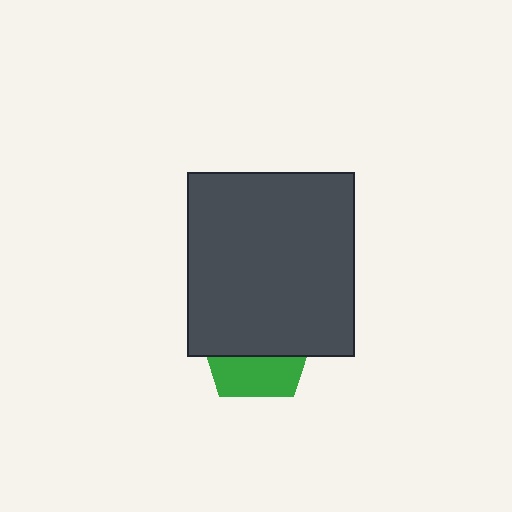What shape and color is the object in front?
The object in front is a dark gray rectangle.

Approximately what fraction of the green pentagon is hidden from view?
Roughly 63% of the green pentagon is hidden behind the dark gray rectangle.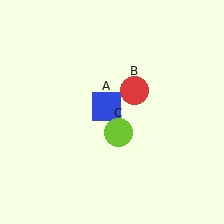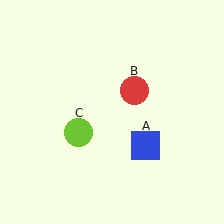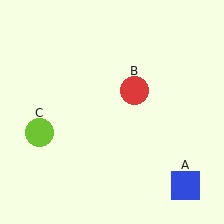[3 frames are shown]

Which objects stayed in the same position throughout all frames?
Red circle (object B) remained stationary.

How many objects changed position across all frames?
2 objects changed position: blue square (object A), lime circle (object C).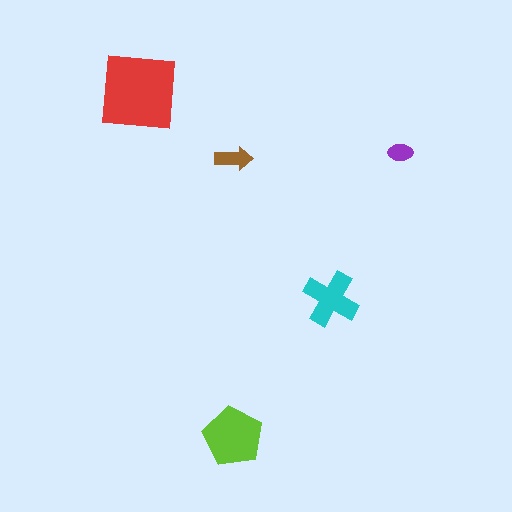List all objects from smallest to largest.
The purple ellipse, the brown arrow, the cyan cross, the lime pentagon, the red square.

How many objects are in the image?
There are 5 objects in the image.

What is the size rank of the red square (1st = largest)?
1st.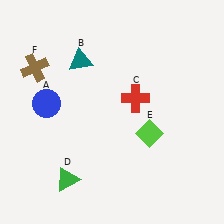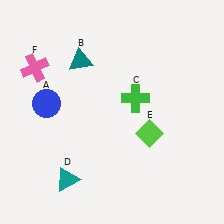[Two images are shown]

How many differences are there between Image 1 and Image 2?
There are 3 differences between the two images.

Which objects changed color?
C changed from red to green. D changed from green to teal. F changed from brown to pink.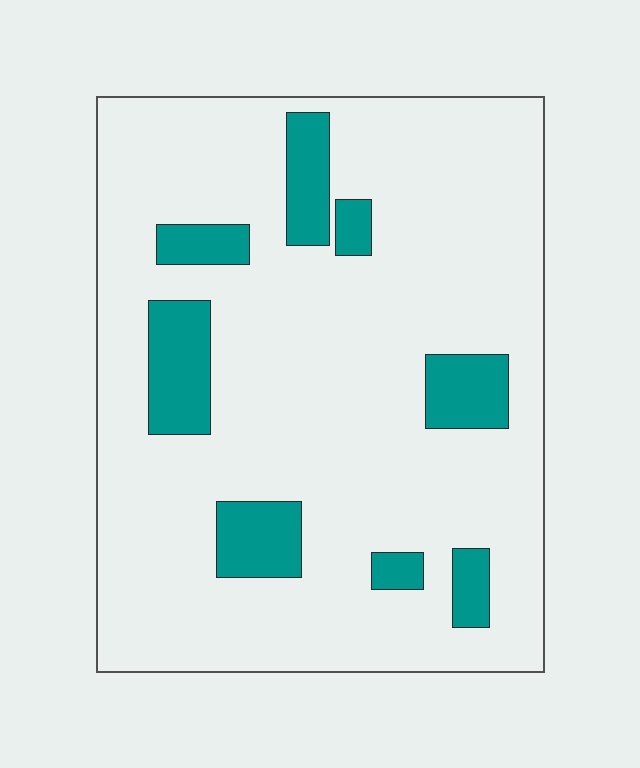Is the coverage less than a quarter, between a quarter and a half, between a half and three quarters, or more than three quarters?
Less than a quarter.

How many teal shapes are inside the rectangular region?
8.